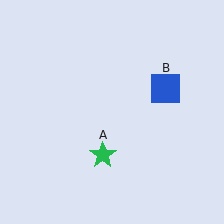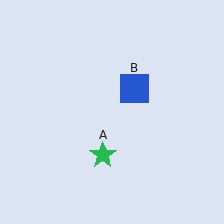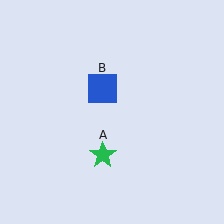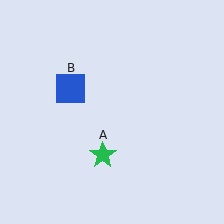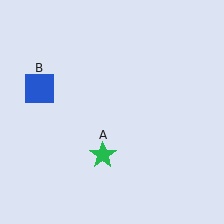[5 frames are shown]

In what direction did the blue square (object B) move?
The blue square (object B) moved left.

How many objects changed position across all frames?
1 object changed position: blue square (object B).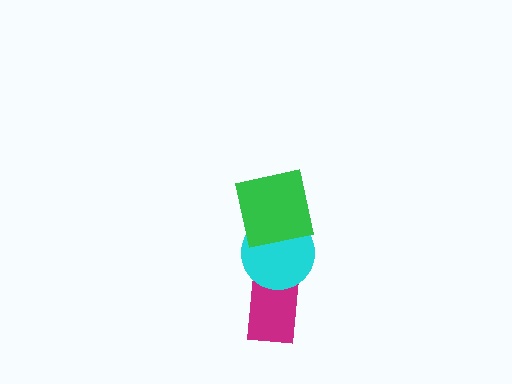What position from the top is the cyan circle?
The cyan circle is 2nd from the top.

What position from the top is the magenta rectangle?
The magenta rectangle is 3rd from the top.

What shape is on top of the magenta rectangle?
The cyan circle is on top of the magenta rectangle.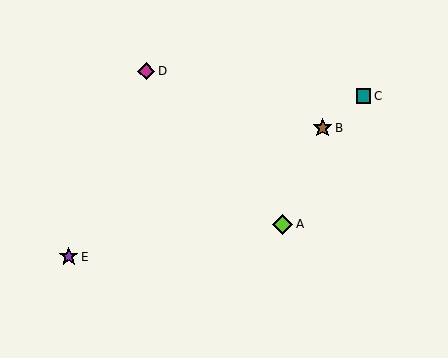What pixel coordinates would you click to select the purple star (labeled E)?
Click at (69, 257) to select the purple star E.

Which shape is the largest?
The lime diamond (labeled A) is the largest.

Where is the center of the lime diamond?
The center of the lime diamond is at (283, 224).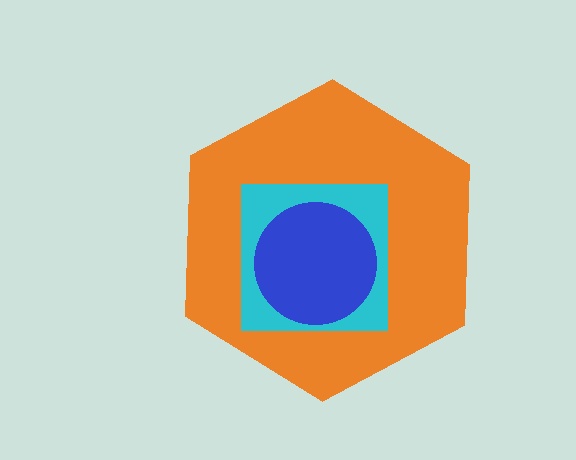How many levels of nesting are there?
3.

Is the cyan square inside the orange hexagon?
Yes.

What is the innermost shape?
The blue circle.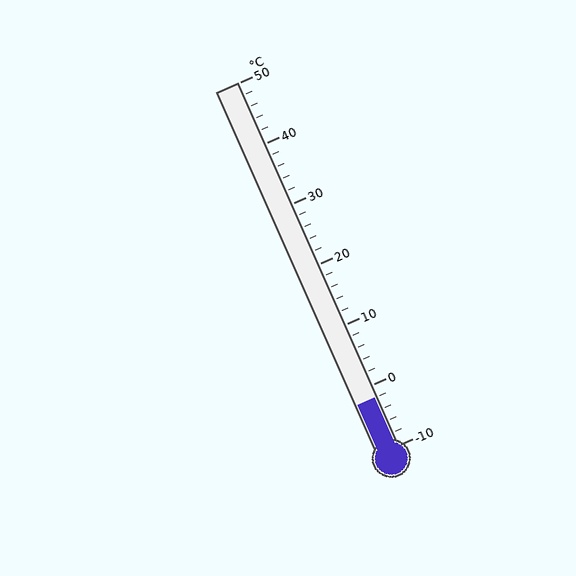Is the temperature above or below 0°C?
The temperature is below 0°C.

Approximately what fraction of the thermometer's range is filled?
The thermometer is filled to approximately 15% of its range.